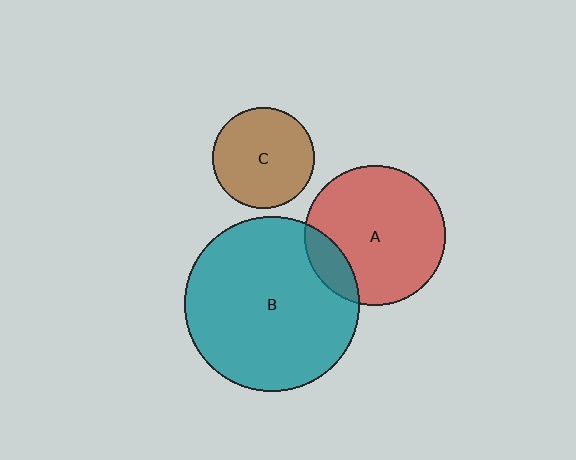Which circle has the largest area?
Circle B (teal).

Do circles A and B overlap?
Yes.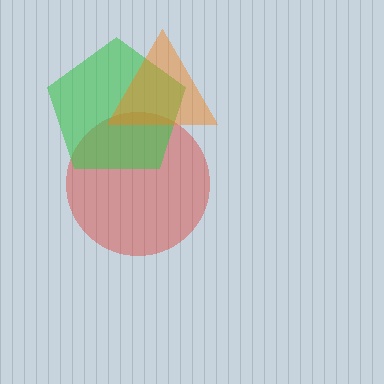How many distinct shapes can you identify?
There are 3 distinct shapes: a red circle, a green pentagon, an orange triangle.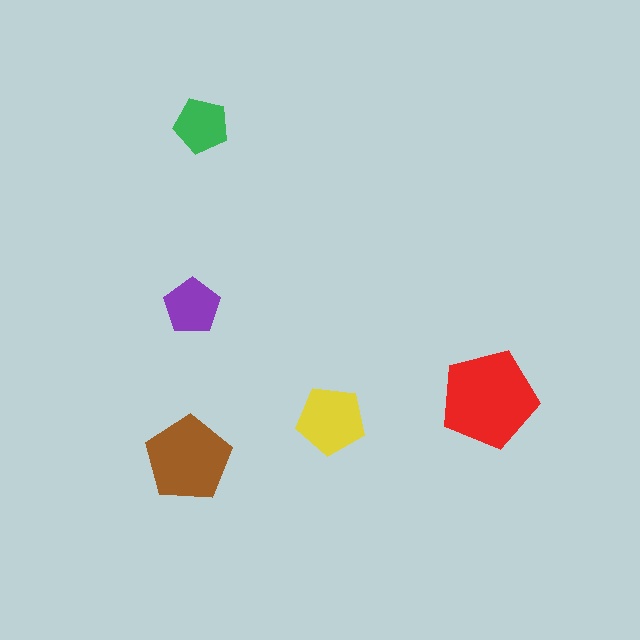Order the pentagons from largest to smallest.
the red one, the brown one, the yellow one, the purple one, the green one.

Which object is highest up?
The green pentagon is topmost.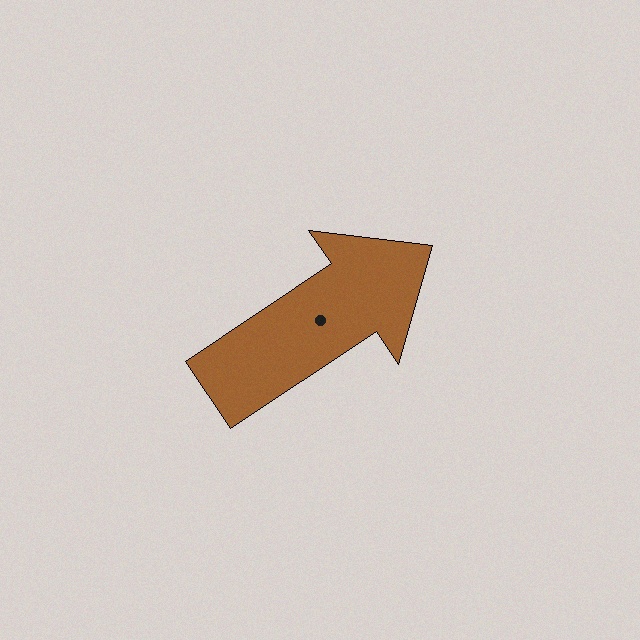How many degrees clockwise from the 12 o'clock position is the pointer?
Approximately 56 degrees.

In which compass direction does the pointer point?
Northeast.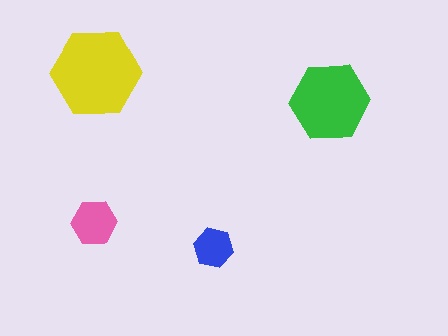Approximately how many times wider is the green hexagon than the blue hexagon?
About 2 times wider.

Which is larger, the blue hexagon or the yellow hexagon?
The yellow one.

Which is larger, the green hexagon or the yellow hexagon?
The yellow one.